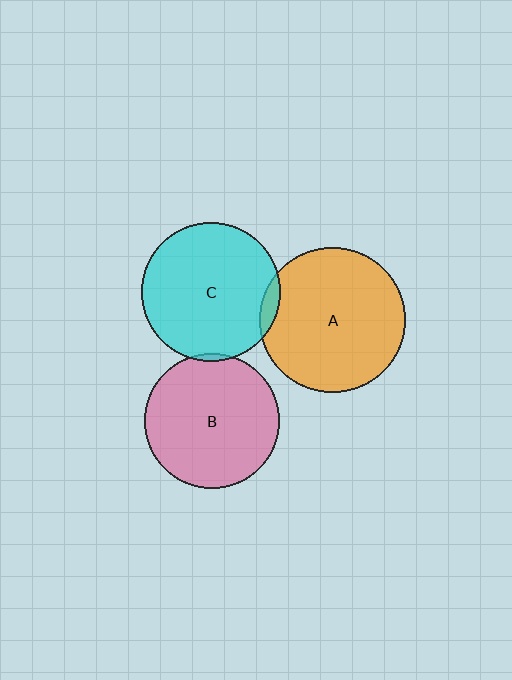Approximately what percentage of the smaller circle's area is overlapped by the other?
Approximately 5%.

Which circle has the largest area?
Circle A (orange).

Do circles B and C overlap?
Yes.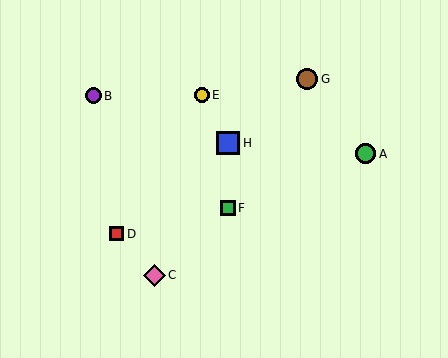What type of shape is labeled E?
Shape E is a yellow circle.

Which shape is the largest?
The blue square (labeled H) is the largest.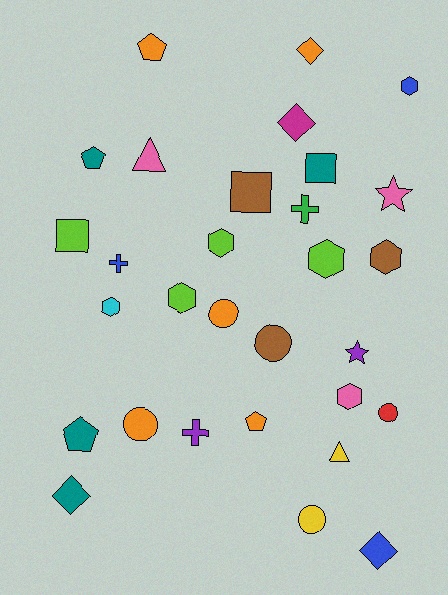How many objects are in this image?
There are 30 objects.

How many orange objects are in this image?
There are 5 orange objects.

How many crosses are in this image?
There are 3 crosses.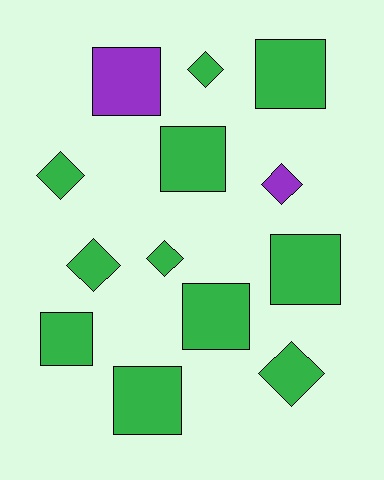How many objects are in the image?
There are 13 objects.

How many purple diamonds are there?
There is 1 purple diamond.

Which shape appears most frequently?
Square, with 7 objects.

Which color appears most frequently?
Green, with 11 objects.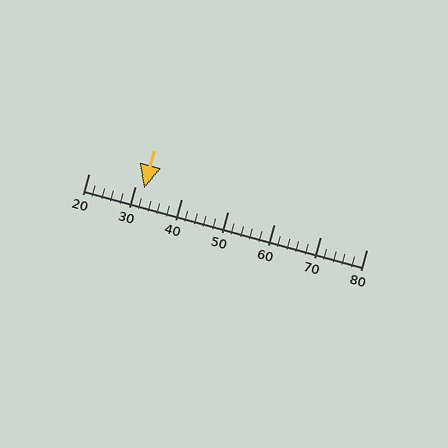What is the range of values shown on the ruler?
The ruler shows values from 20 to 80.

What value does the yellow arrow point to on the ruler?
The yellow arrow points to approximately 32.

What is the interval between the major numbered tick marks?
The major tick marks are spaced 10 units apart.